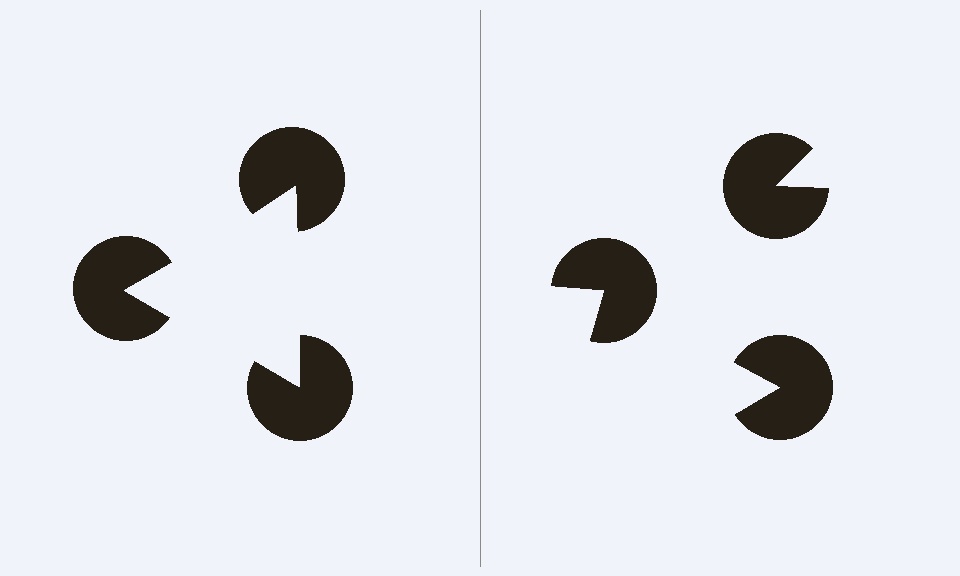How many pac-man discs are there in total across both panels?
6 — 3 on each side.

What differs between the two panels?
The pac-man discs are positioned identically on both sides; only the wedge orientations differ. On the left they align to a triangle; on the right they are misaligned.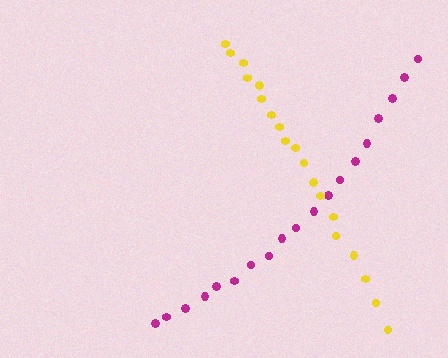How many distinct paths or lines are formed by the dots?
There are 2 distinct paths.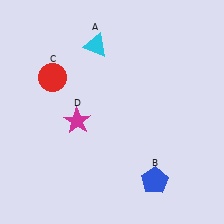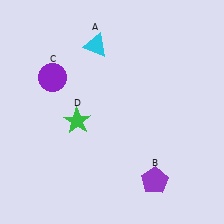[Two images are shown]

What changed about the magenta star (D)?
In Image 1, D is magenta. In Image 2, it changed to green.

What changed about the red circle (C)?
In Image 1, C is red. In Image 2, it changed to purple.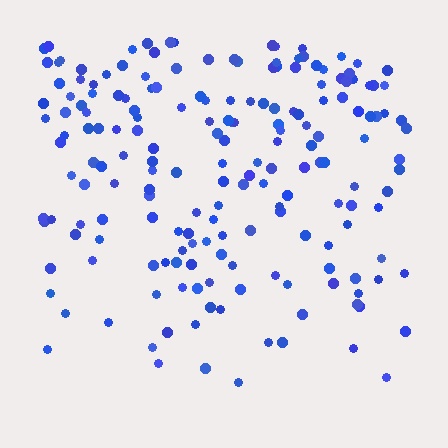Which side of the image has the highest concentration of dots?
The top.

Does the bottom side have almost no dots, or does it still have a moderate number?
Still a moderate number, just noticeably fewer than the top.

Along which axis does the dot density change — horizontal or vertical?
Vertical.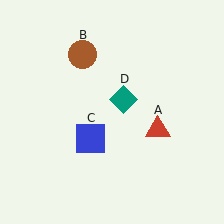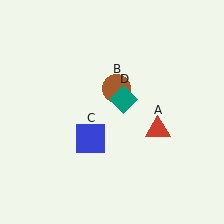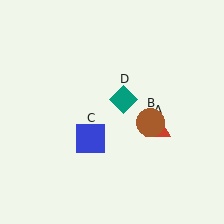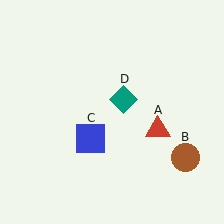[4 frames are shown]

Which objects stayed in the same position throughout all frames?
Red triangle (object A) and blue square (object C) and teal diamond (object D) remained stationary.